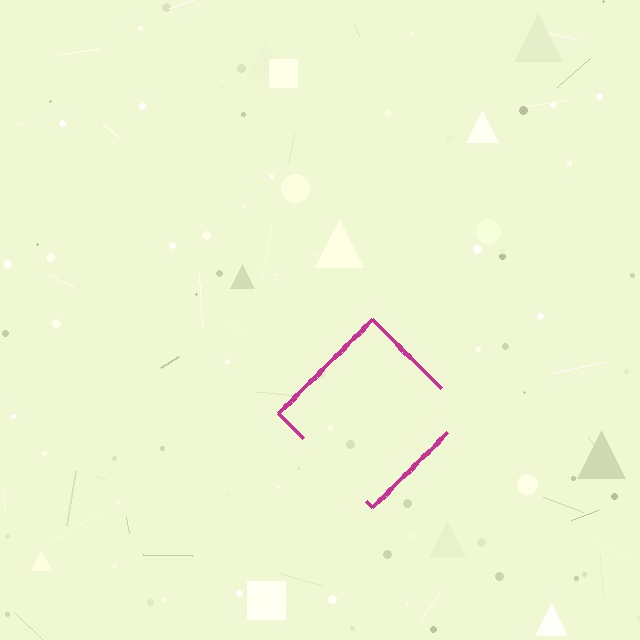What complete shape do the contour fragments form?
The contour fragments form a diamond.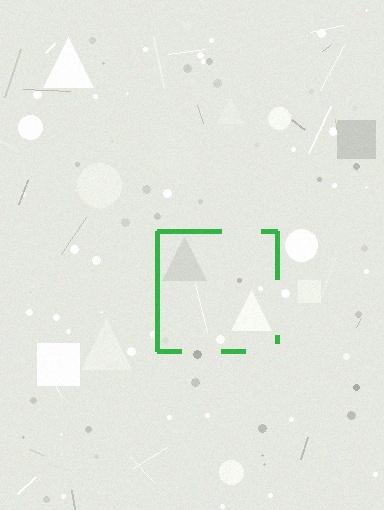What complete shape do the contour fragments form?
The contour fragments form a square.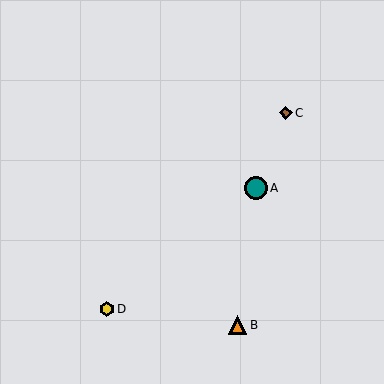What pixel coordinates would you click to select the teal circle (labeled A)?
Click at (256, 188) to select the teal circle A.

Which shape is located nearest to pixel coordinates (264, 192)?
The teal circle (labeled A) at (256, 188) is nearest to that location.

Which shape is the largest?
The teal circle (labeled A) is the largest.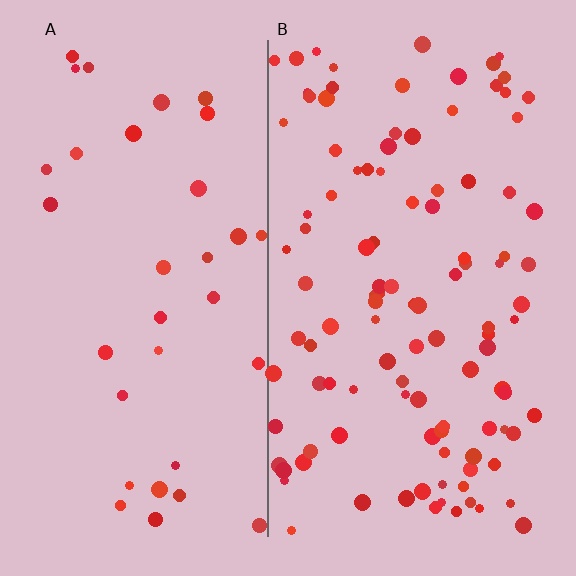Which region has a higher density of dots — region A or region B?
B (the right).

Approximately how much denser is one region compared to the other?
Approximately 3.2× — region B over region A.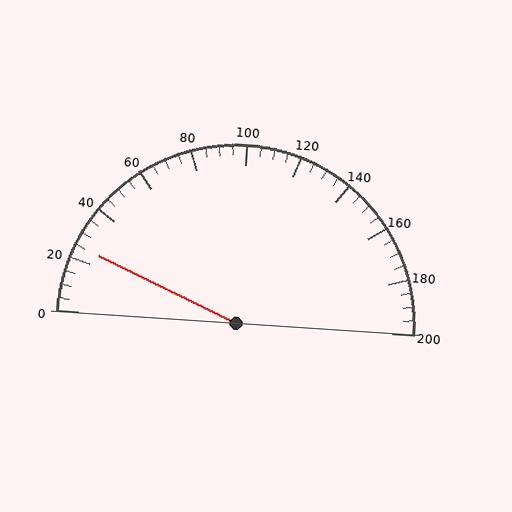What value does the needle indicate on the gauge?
The needle indicates approximately 25.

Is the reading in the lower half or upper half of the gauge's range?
The reading is in the lower half of the range (0 to 200).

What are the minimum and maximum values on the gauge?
The gauge ranges from 0 to 200.